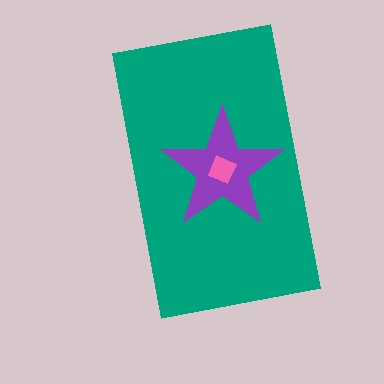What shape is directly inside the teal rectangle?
The purple star.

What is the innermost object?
The pink square.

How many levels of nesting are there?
3.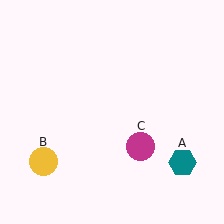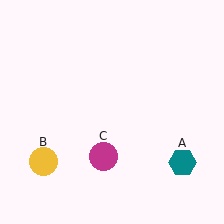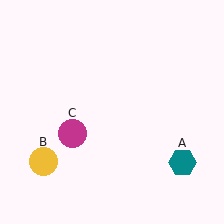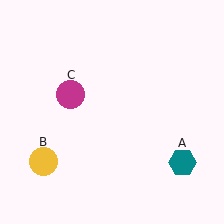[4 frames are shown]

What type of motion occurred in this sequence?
The magenta circle (object C) rotated clockwise around the center of the scene.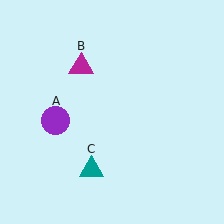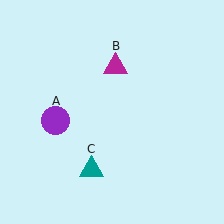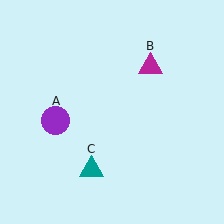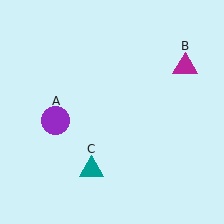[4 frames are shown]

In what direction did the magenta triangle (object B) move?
The magenta triangle (object B) moved right.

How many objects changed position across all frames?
1 object changed position: magenta triangle (object B).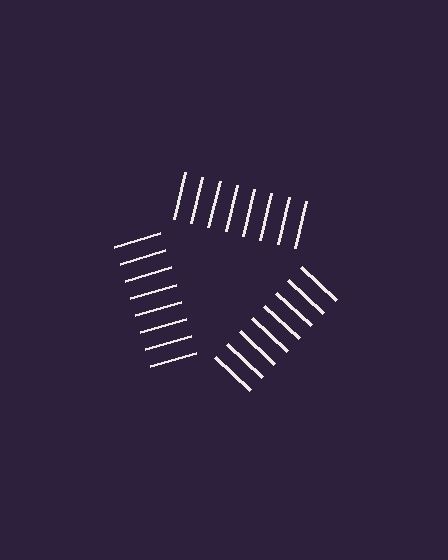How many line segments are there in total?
24 — 8 along each of the 3 edges.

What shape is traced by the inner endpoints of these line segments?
An illusory triangle — the line segments terminate on its edges but no continuous stroke is drawn.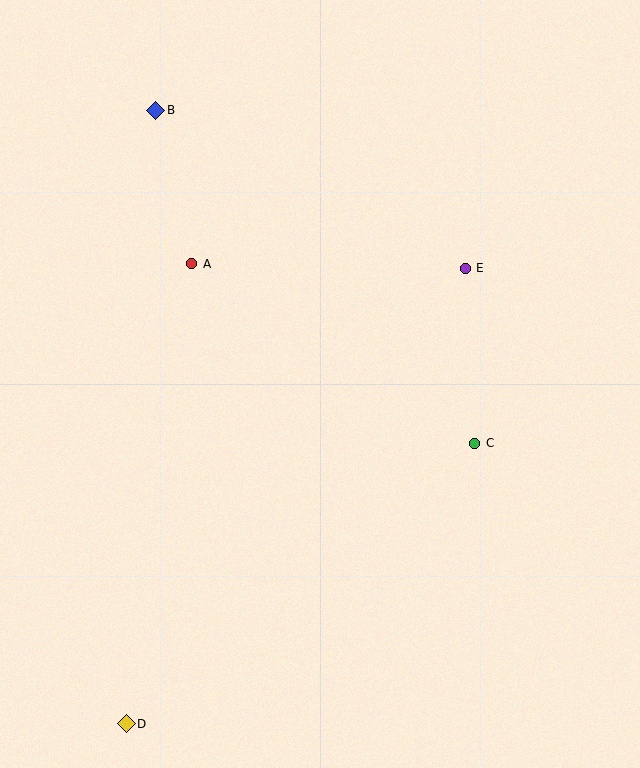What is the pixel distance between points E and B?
The distance between E and B is 348 pixels.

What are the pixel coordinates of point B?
Point B is at (156, 110).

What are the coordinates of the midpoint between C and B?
The midpoint between C and B is at (315, 277).